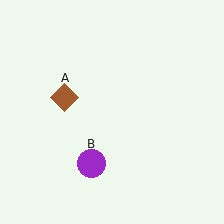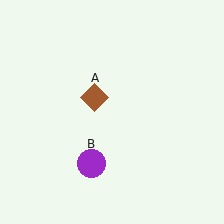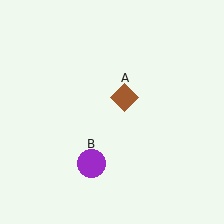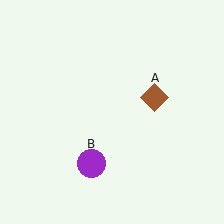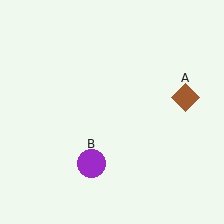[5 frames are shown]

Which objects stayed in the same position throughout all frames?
Purple circle (object B) remained stationary.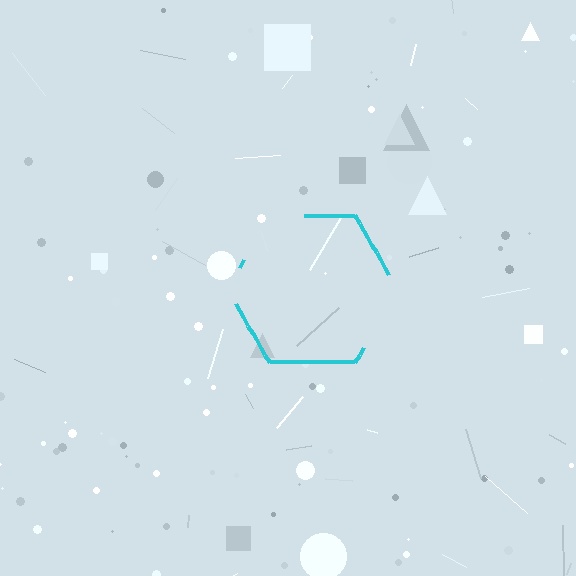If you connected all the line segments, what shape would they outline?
They would outline a hexagon.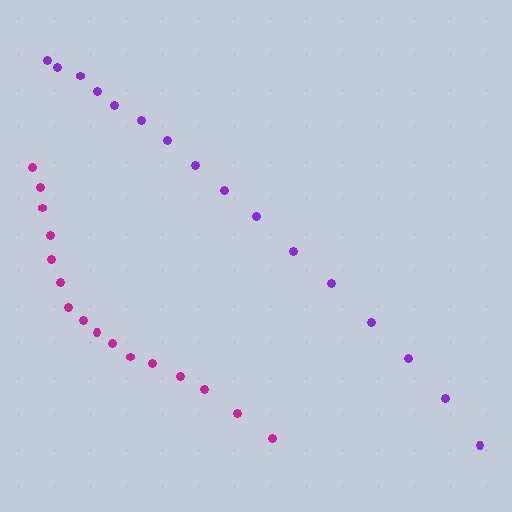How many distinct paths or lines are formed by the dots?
There are 2 distinct paths.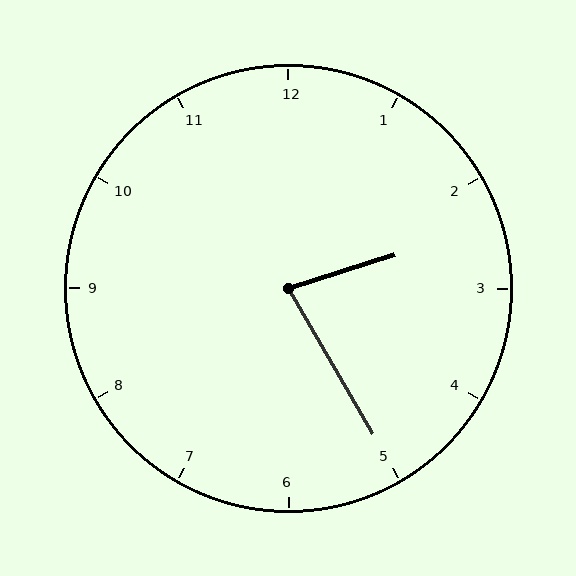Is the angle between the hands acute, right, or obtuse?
It is acute.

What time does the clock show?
2:25.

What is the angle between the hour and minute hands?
Approximately 78 degrees.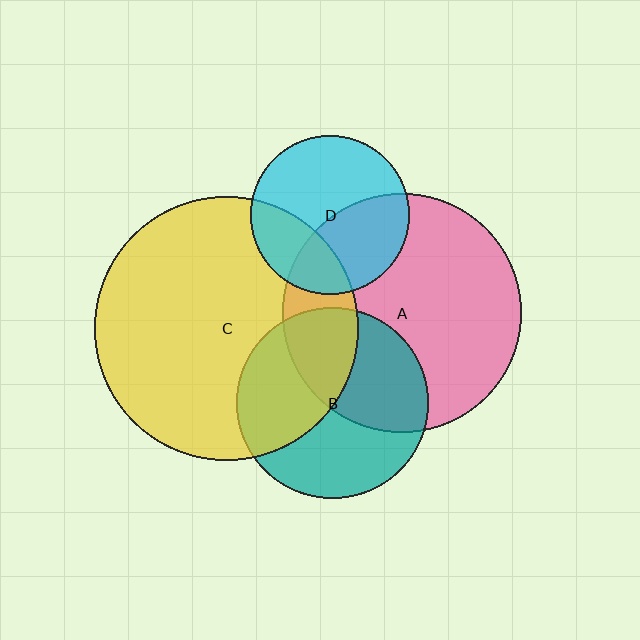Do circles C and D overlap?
Yes.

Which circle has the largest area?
Circle C (yellow).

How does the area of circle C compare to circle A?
Approximately 1.2 times.